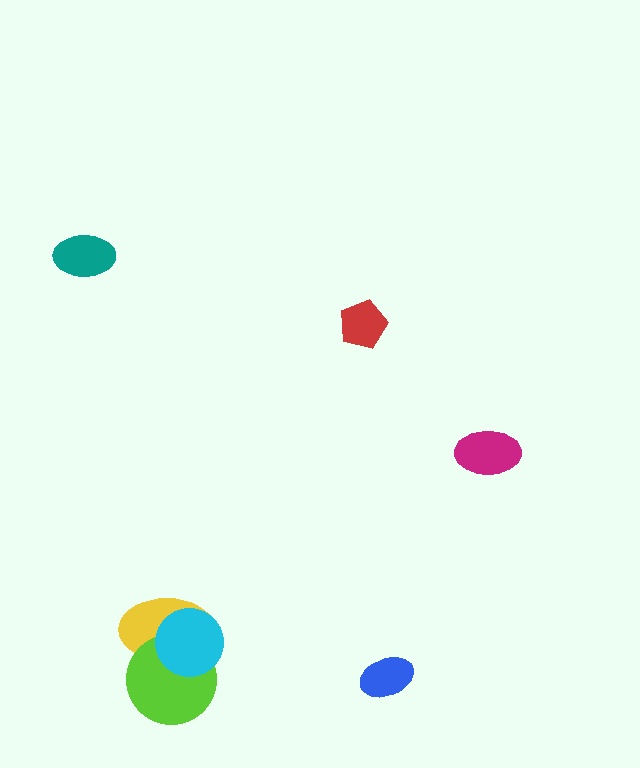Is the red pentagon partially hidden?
No, no other shape covers it.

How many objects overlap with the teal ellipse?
0 objects overlap with the teal ellipse.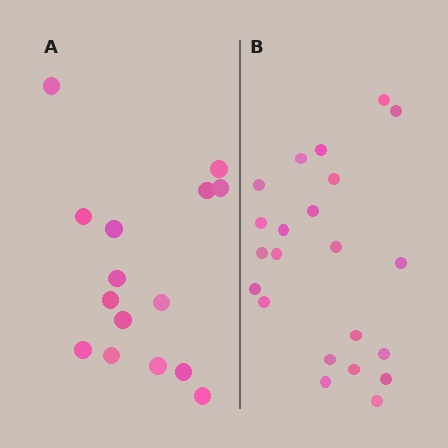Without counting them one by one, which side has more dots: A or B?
Region B (the right region) has more dots.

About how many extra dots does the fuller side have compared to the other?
Region B has roughly 8 or so more dots than region A.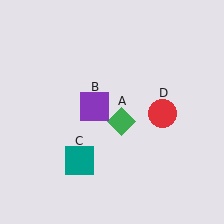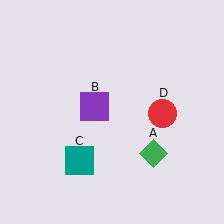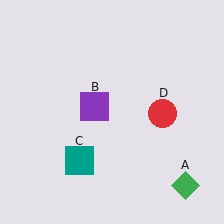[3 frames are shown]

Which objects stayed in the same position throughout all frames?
Purple square (object B) and teal square (object C) and red circle (object D) remained stationary.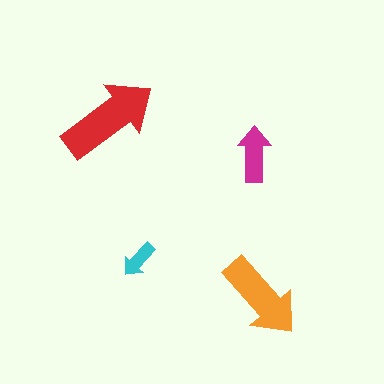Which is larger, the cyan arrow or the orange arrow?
The orange one.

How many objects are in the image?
There are 4 objects in the image.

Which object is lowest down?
The orange arrow is bottommost.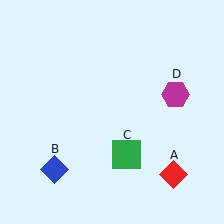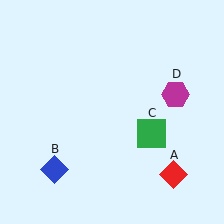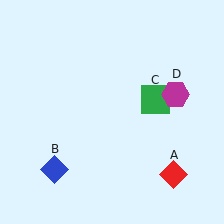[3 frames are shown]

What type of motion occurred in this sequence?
The green square (object C) rotated counterclockwise around the center of the scene.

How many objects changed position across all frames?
1 object changed position: green square (object C).